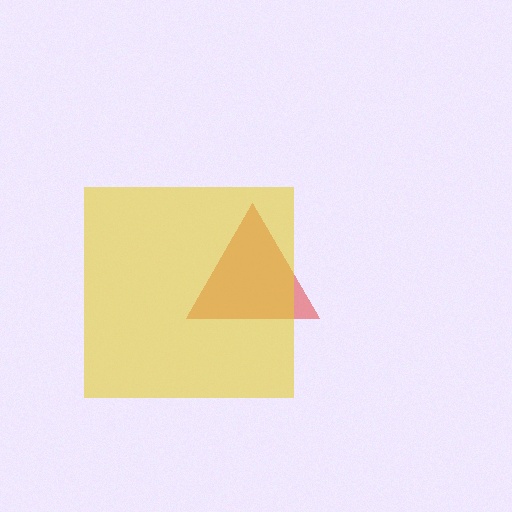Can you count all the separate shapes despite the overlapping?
Yes, there are 2 separate shapes.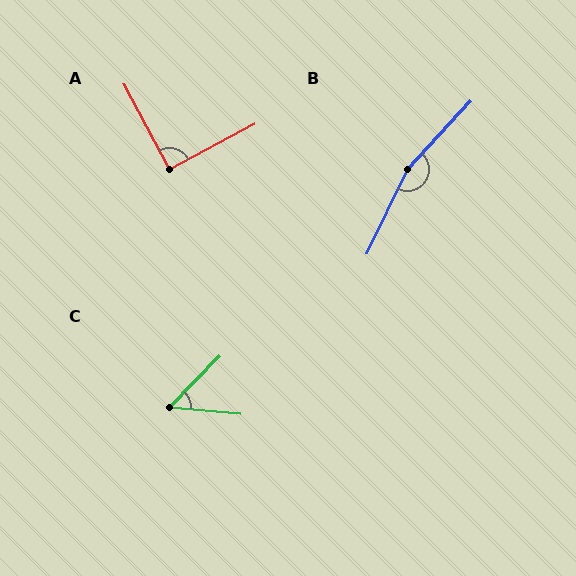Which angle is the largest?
B, at approximately 163 degrees.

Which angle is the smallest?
C, at approximately 51 degrees.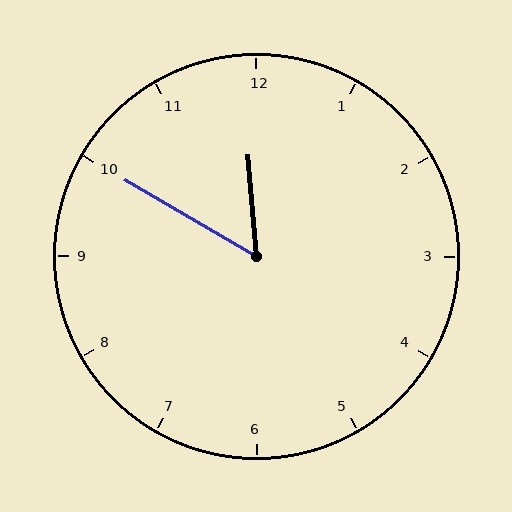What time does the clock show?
11:50.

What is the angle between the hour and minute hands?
Approximately 55 degrees.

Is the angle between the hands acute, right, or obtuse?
It is acute.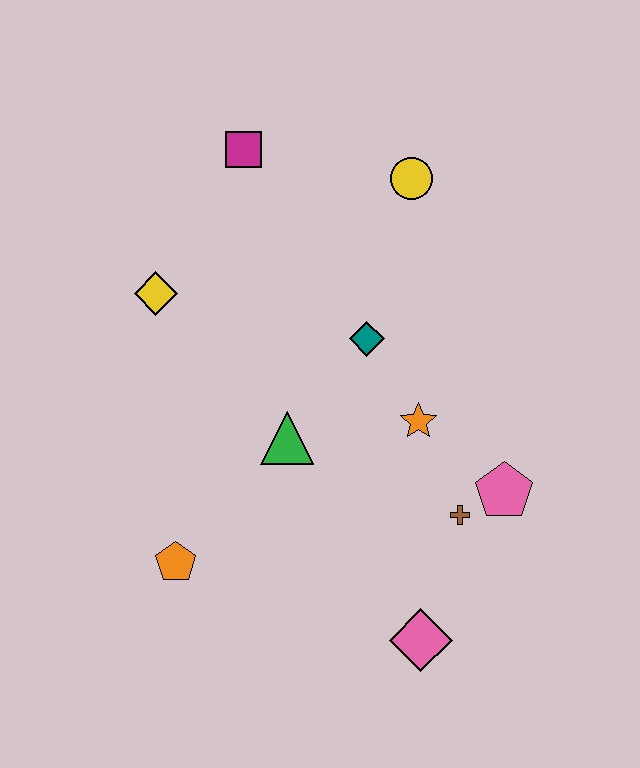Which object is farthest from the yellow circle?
The pink diamond is farthest from the yellow circle.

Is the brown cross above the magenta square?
No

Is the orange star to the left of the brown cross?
Yes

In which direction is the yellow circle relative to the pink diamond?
The yellow circle is above the pink diamond.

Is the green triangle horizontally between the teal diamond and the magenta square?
Yes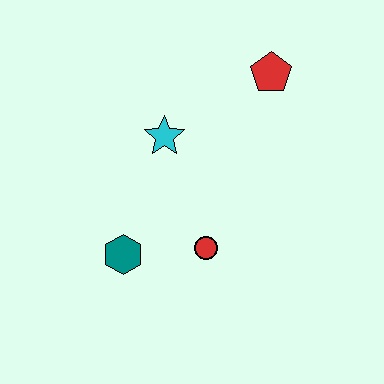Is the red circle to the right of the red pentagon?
No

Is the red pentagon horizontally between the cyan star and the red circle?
No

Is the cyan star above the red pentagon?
No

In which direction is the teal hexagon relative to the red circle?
The teal hexagon is to the left of the red circle.